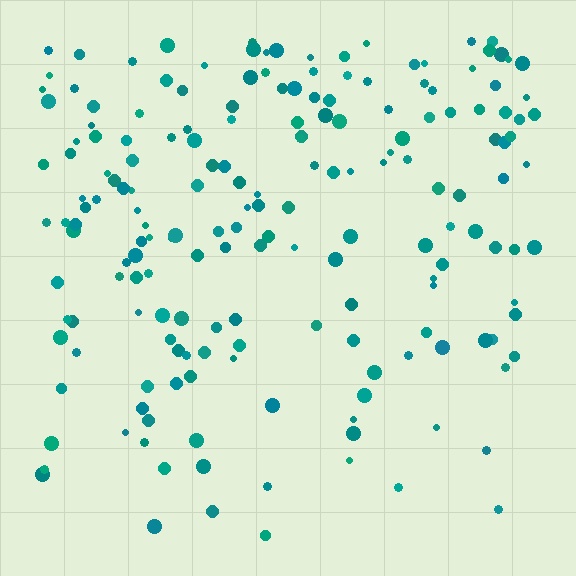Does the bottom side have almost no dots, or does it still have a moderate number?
Still a moderate number, just noticeably fewer than the top.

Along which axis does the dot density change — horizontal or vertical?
Vertical.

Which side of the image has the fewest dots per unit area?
The bottom.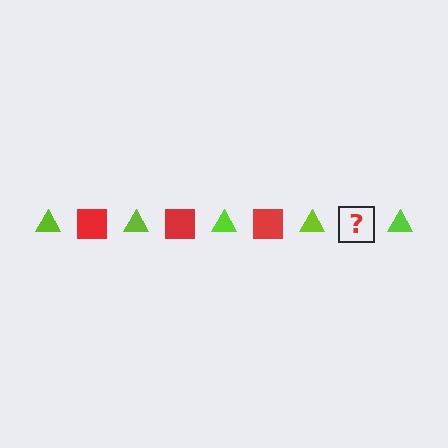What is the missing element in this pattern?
The missing element is a red square.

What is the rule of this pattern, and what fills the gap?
The rule is that the pattern alternates between lime triangle and red square. The gap should be filled with a red square.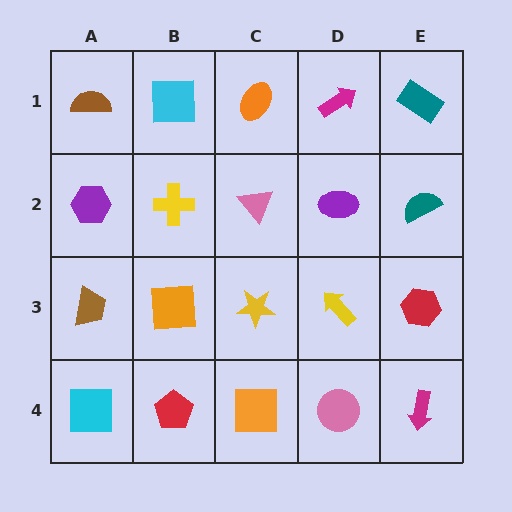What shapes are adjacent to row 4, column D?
A yellow arrow (row 3, column D), an orange square (row 4, column C), a magenta arrow (row 4, column E).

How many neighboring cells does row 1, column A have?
2.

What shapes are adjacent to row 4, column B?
An orange square (row 3, column B), a cyan square (row 4, column A), an orange square (row 4, column C).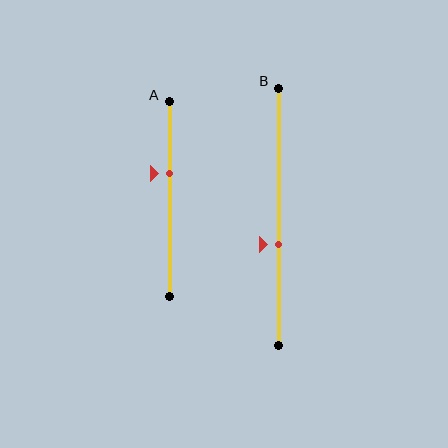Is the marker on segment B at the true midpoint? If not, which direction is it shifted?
No, the marker on segment B is shifted downward by about 11% of the segment length.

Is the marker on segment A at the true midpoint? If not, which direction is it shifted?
No, the marker on segment A is shifted upward by about 13% of the segment length.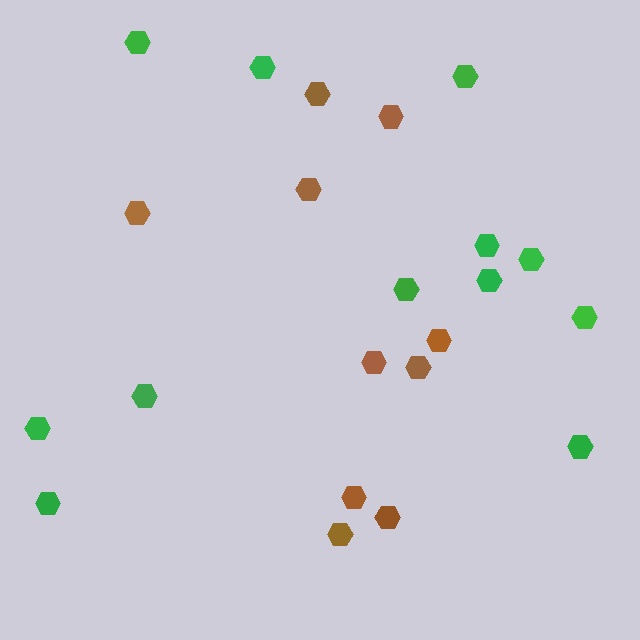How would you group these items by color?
There are 2 groups: one group of brown hexagons (10) and one group of green hexagons (12).